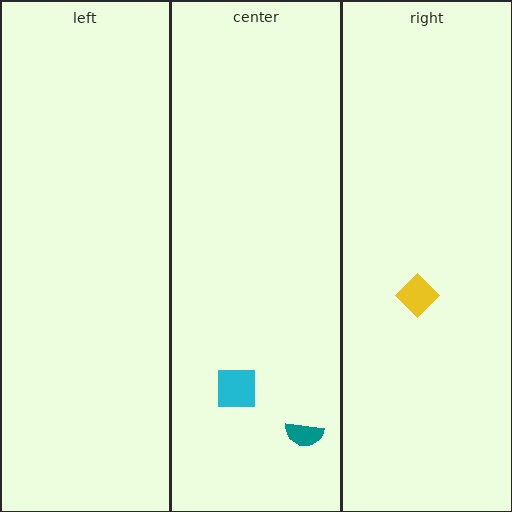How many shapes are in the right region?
1.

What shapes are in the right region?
The yellow diamond.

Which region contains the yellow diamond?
The right region.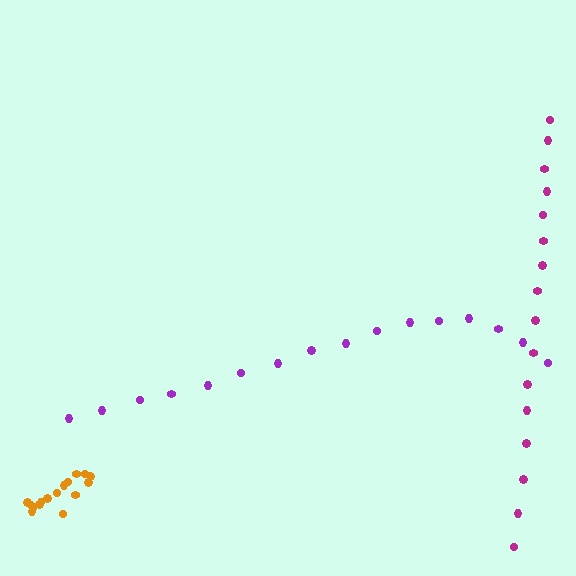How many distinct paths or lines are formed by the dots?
There are 3 distinct paths.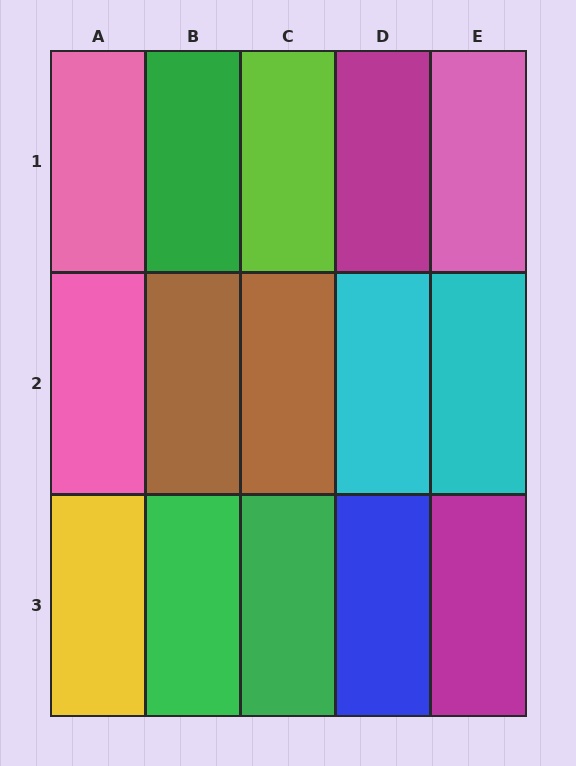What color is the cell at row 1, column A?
Pink.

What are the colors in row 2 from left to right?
Pink, brown, brown, cyan, cyan.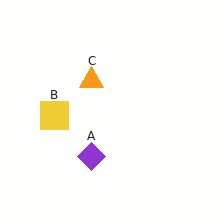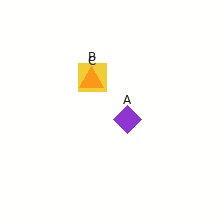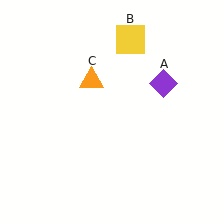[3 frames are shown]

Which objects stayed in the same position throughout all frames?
Orange triangle (object C) remained stationary.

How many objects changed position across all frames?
2 objects changed position: purple diamond (object A), yellow square (object B).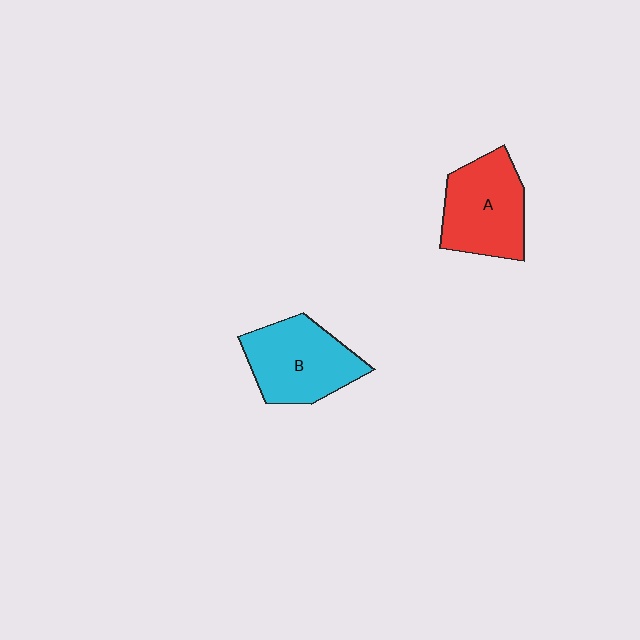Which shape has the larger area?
Shape B (cyan).